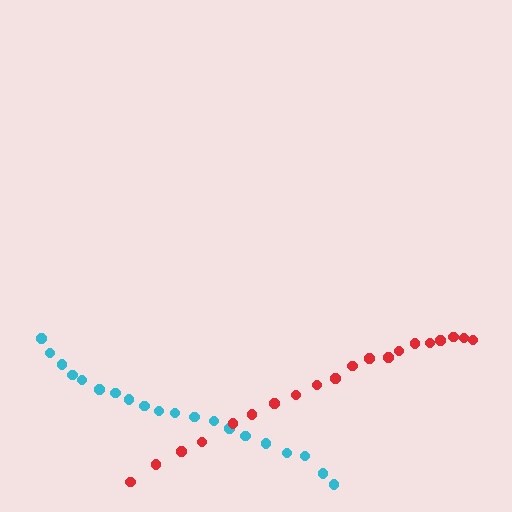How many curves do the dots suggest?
There are 2 distinct paths.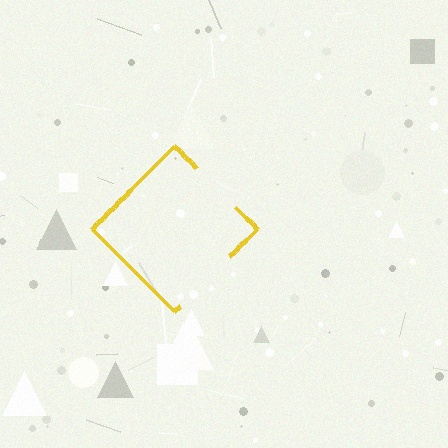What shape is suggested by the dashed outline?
The dashed outline suggests a diamond.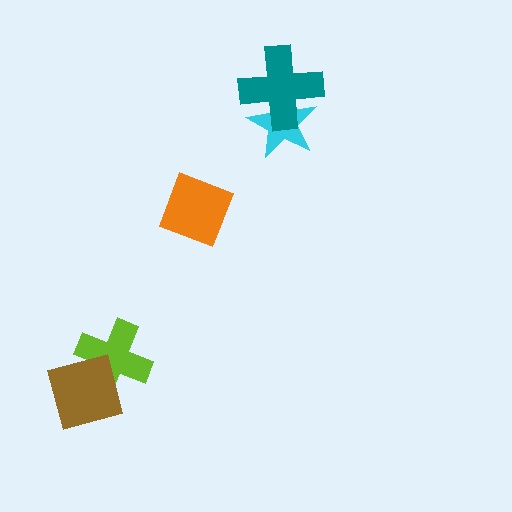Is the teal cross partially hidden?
No, no other shape covers it.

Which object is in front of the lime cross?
The brown square is in front of the lime cross.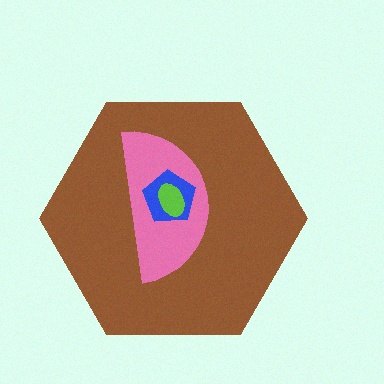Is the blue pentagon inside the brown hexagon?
Yes.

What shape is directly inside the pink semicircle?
The blue pentagon.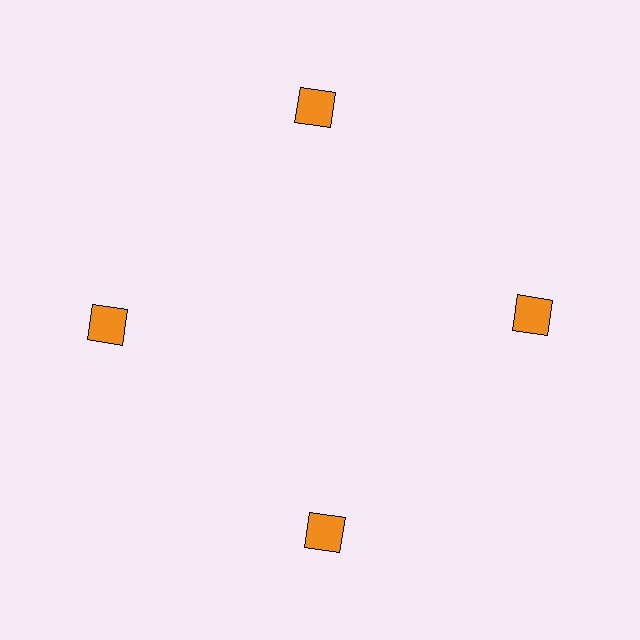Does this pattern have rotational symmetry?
Yes, this pattern has 4-fold rotational symmetry. It looks the same after rotating 90 degrees around the center.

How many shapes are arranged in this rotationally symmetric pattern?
There are 4 shapes, arranged in 4 groups of 1.